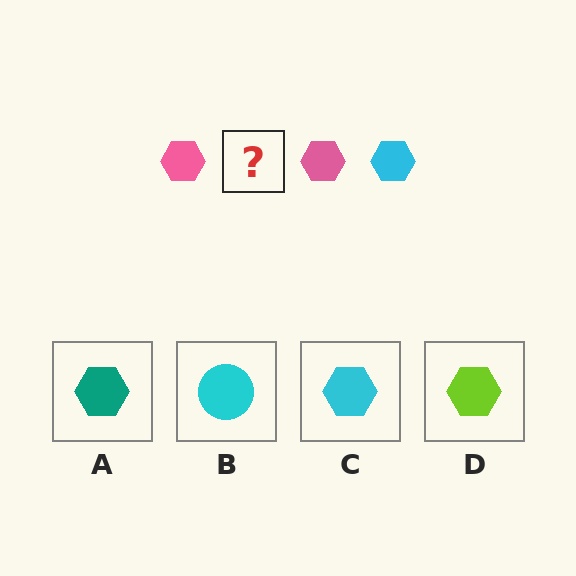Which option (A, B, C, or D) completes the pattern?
C.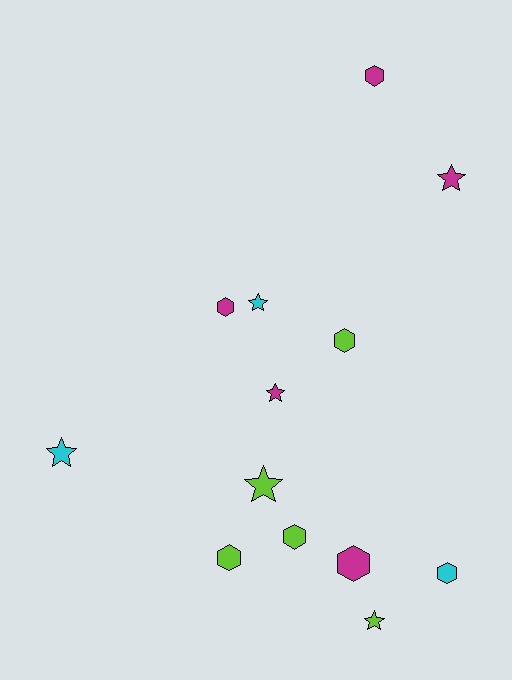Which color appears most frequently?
Magenta, with 5 objects.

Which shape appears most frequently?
Hexagon, with 7 objects.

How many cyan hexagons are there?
There is 1 cyan hexagon.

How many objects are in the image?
There are 13 objects.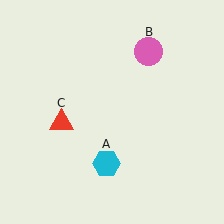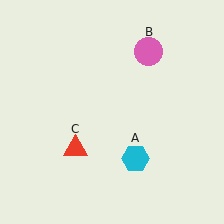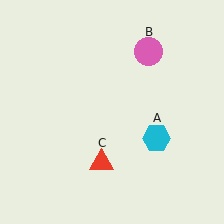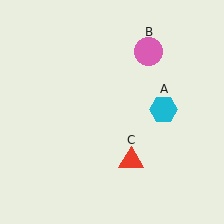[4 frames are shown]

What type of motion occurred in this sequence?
The cyan hexagon (object A), red triangle (object C) rotated counterclockwise around the center of the scene.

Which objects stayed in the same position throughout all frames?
Pink circle (object B) remained stationary.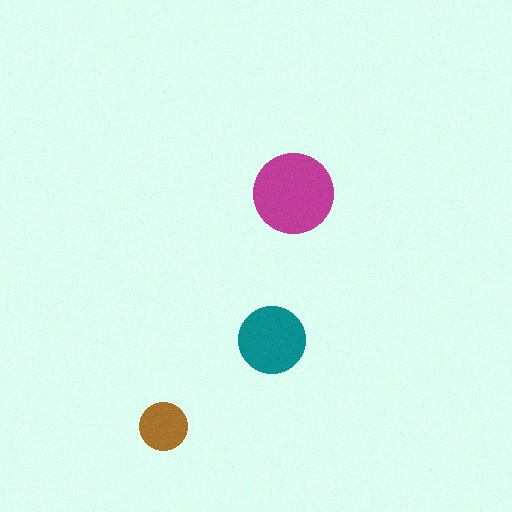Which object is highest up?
The magenta circle is topmost.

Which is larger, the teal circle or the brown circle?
The teal one.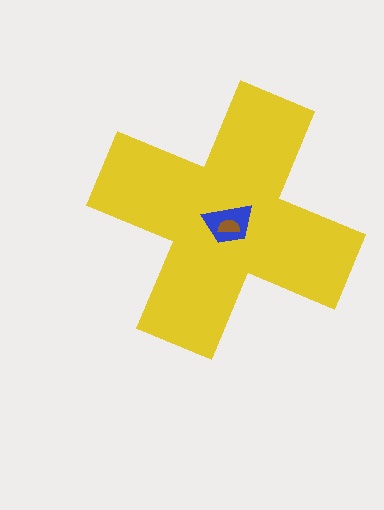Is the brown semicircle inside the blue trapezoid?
Yes.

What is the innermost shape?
The brown semicircle.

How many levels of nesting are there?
3.